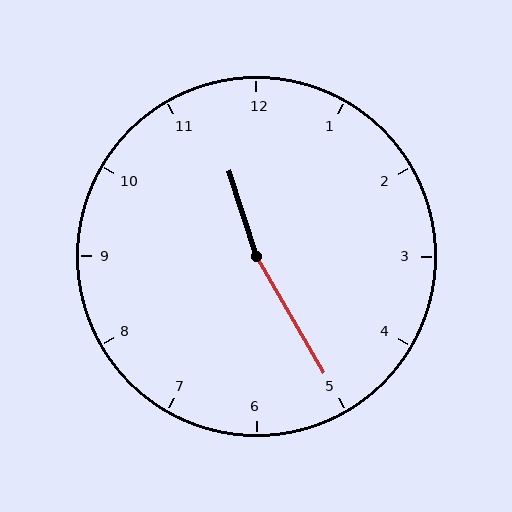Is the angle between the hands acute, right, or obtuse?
It is obtuse.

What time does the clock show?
11:25.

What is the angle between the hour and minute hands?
Approximately 168 degrees.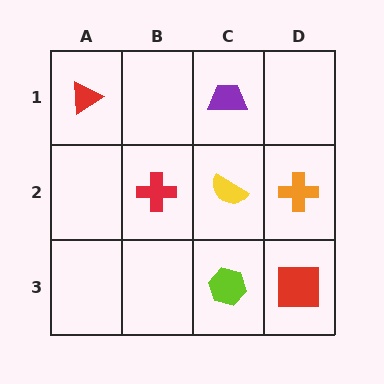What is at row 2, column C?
A yellow semicircle.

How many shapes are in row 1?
2 shapes.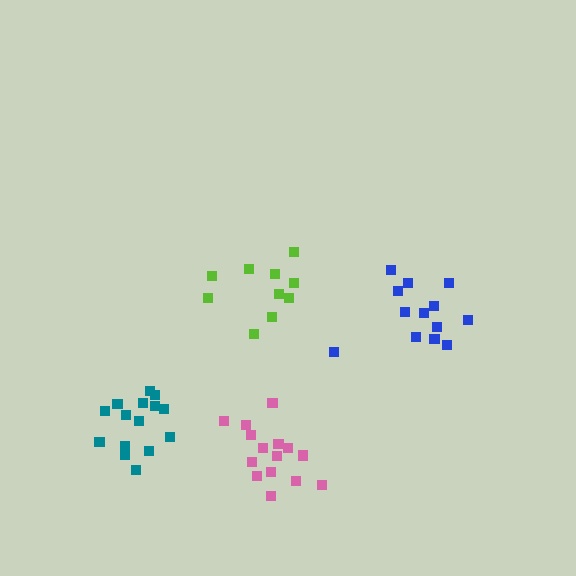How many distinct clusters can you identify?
There are 4 distinct clusters.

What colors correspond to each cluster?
The clusters are colored: pink, blue, lime, teal.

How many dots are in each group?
Group 1: 15 dots, Group 2: 13 dots, Group 3: 10 dots, Group 4: 15 dots (53 total).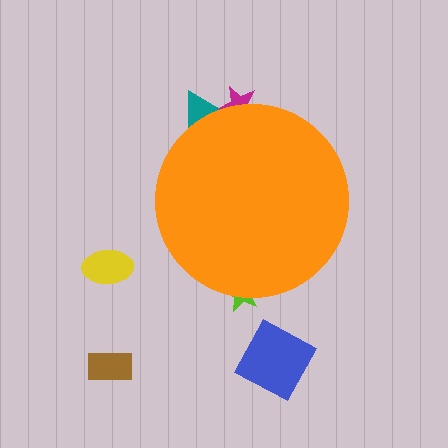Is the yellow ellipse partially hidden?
No, the yellow ellipse is fully visible.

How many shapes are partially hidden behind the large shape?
3 shapes are partially hidden.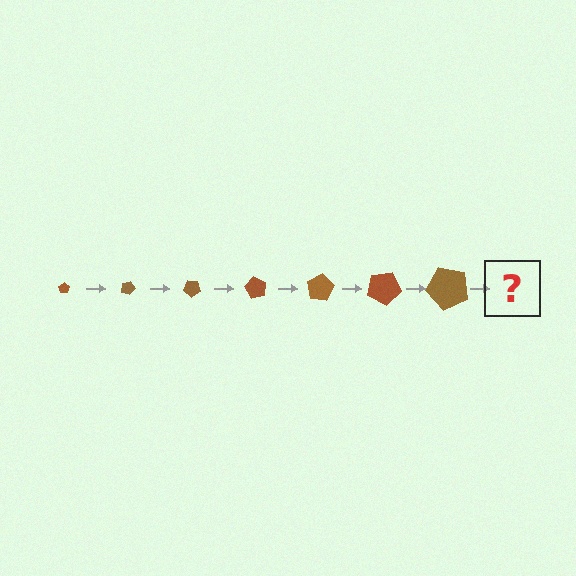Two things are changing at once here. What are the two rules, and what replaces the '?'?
The two rules are that the pentagon grows larger each step and it rotates 20 degrees each step. The '?' should be a pentagon, larger than the previous one and rotated 140 degrees from the start.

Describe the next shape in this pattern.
It should be a pentagon, larger than the previous one and rotated 140 degrees from the start.